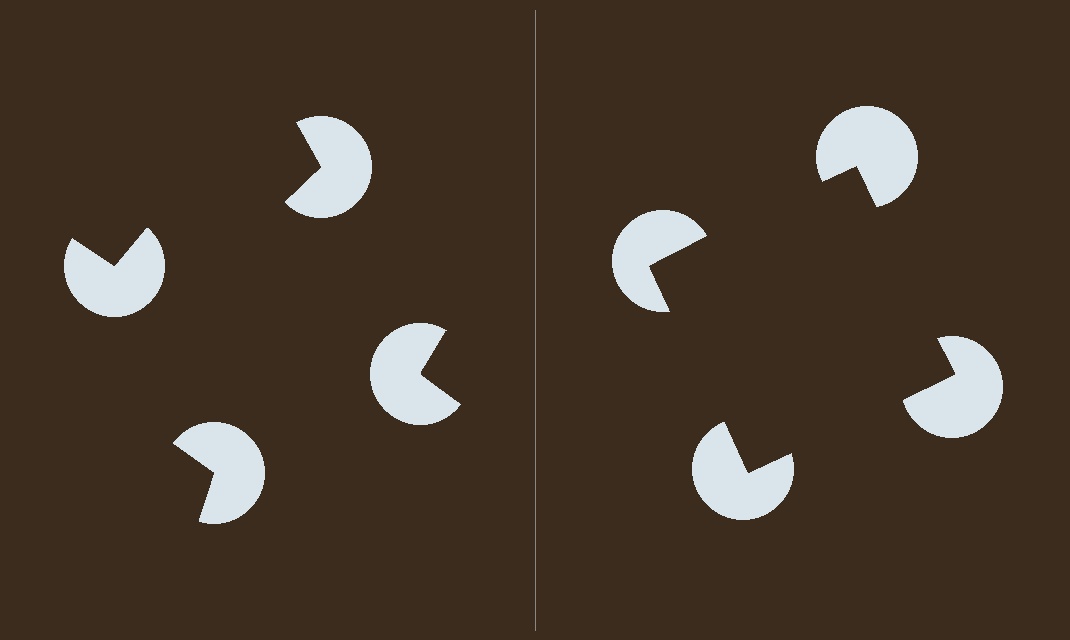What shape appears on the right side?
An illusory square.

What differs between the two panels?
The pac-man discs are positioned identically on both sides; only the wedge orientations differ. On the right they align to a square; on the left they are misaligned.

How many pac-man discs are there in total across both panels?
8 — 4 on each side.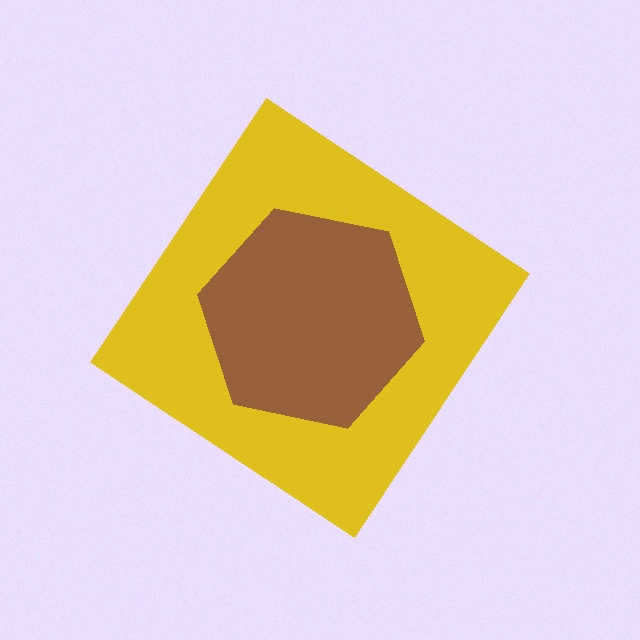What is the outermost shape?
The yellow diamond.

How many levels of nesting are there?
2.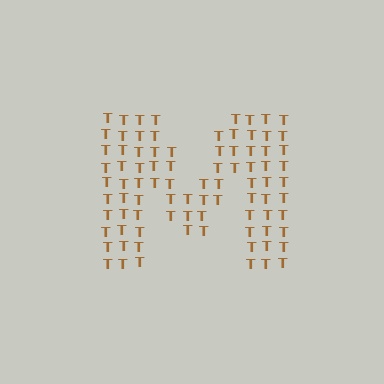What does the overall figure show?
The overall figure shows the letter M.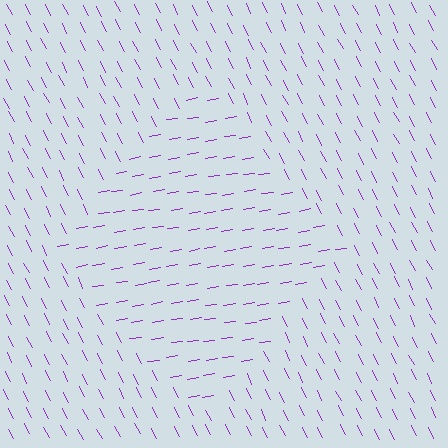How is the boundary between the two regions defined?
The boundary is defined purely by a change in line orientation (approximately 73 degrees difference). All lines are the same color and thickness.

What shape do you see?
I see a diamond.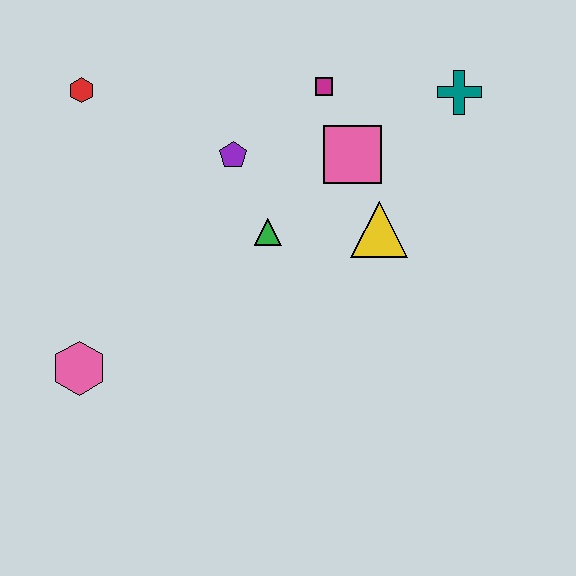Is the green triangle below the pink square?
Yes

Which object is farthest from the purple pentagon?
The pink hexagon is farthest from the purple pentagon.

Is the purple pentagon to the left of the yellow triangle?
Yes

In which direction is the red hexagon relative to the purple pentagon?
The red hexagon is to the left of the purple pentagon.